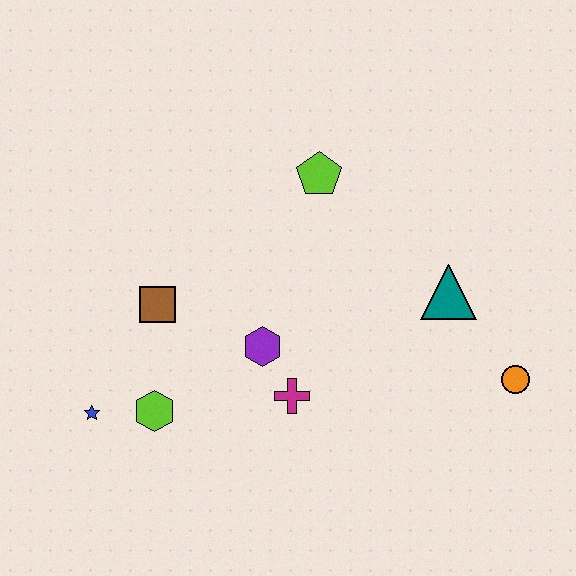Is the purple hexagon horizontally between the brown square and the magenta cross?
Yes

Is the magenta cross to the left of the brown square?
No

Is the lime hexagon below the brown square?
Yes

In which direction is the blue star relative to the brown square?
The blue star is below the brown square.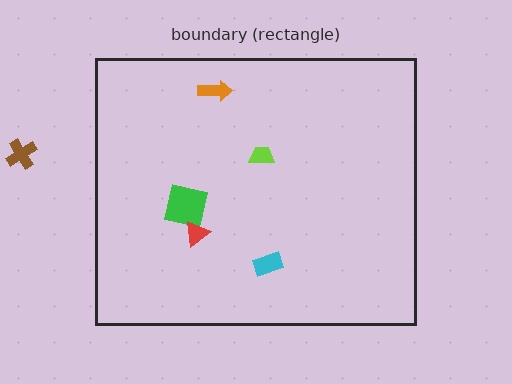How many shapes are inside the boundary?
5 inside, 1 outside.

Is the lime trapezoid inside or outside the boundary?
Inside.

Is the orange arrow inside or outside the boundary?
Inside.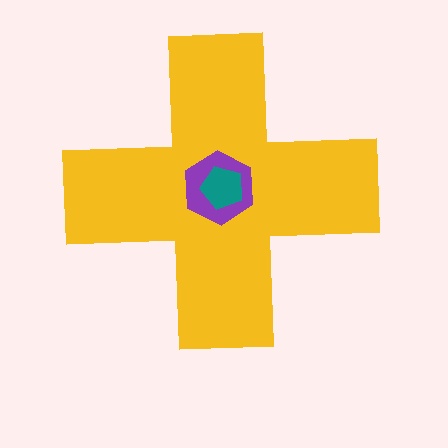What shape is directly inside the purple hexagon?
The teal pentagon.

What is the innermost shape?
The teal pentagon.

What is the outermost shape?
The yellow cross.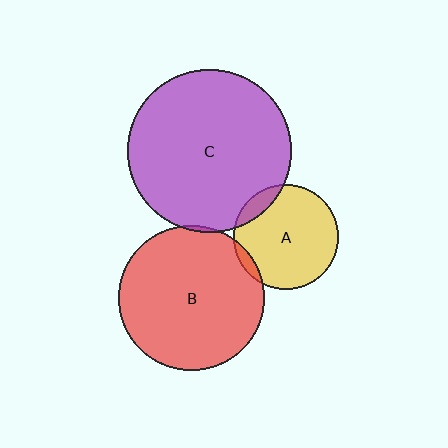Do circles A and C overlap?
Yes.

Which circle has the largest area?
Circle C (purple).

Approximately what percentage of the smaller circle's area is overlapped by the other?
Approximately 10%.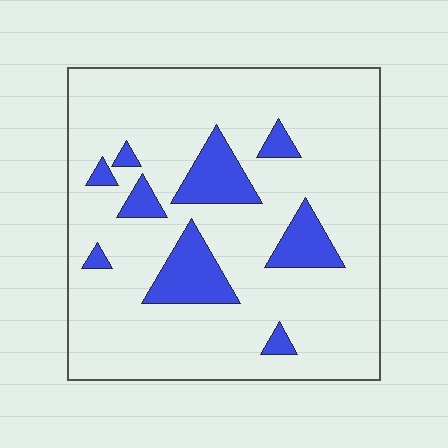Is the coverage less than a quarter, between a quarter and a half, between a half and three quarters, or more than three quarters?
Less than a quarter.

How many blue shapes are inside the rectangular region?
9.